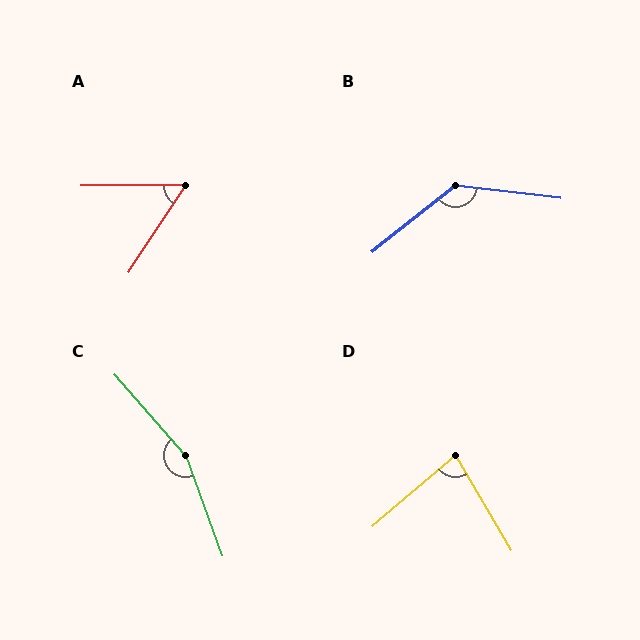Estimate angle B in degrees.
Approximately 135 degrees.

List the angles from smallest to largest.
A (56°), D (80°), B (135°), C (158°).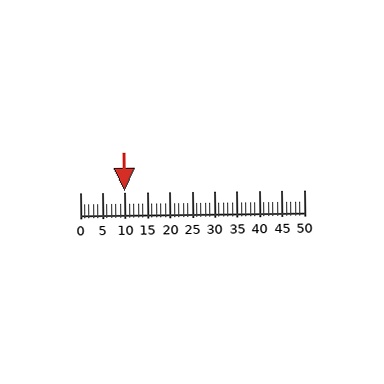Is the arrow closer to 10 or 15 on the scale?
The arrow is closer to 10.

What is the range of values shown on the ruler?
The ruler shows values from 0 to 50.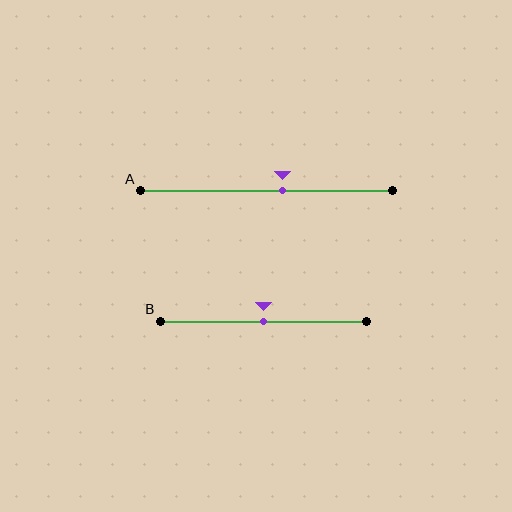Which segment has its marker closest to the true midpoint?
Segment B has its marker closest to the true midpoint.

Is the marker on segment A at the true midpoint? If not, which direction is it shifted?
No, the marker on segment A is shifted to the right by about 6% of the segment length.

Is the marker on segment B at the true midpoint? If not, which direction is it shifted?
Yes, the marker on segment B is at the true midpoint.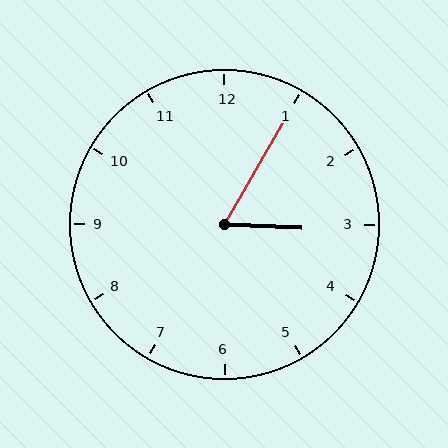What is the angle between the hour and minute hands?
Approximately 62 degrees.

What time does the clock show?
3:05.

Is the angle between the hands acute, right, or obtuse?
It is acute.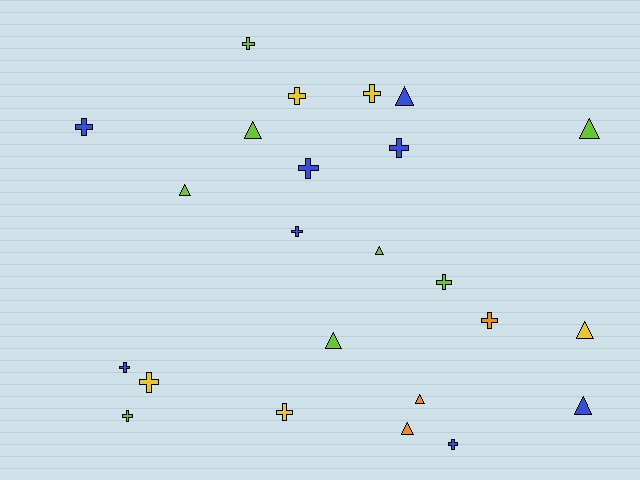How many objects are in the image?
There are 24 objects.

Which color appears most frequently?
Lime, with 8 objects.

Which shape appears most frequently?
Cross, with 14 objects.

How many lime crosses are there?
There are 3 lime crosses.